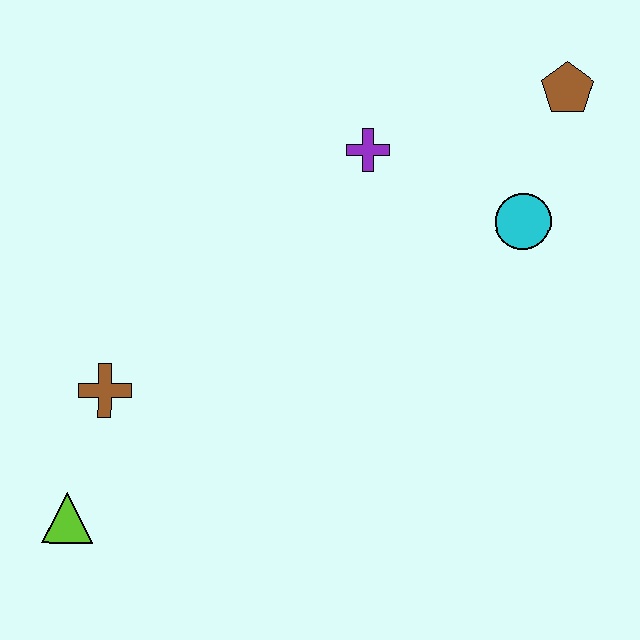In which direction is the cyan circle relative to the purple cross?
The cyan circle is to the right of the purple cross.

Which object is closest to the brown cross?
The lime triangle is closest to the brown cross.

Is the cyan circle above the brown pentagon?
No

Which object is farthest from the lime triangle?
The brown pentagon is farthest from the lime triangle.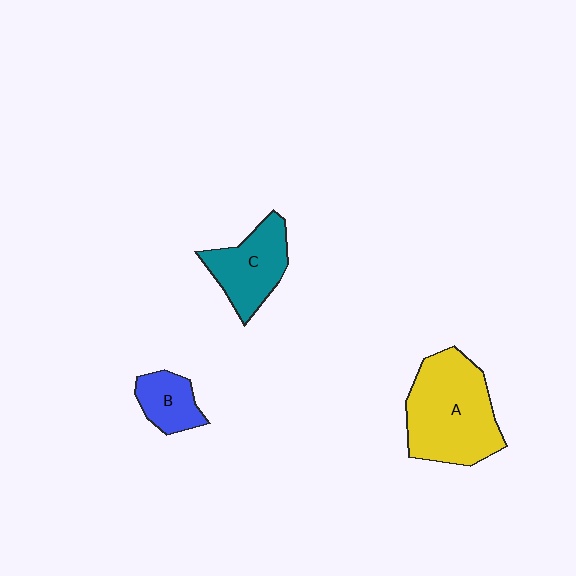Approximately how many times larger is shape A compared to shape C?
Approximately 1.7 times.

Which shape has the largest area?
Shape A (yellow).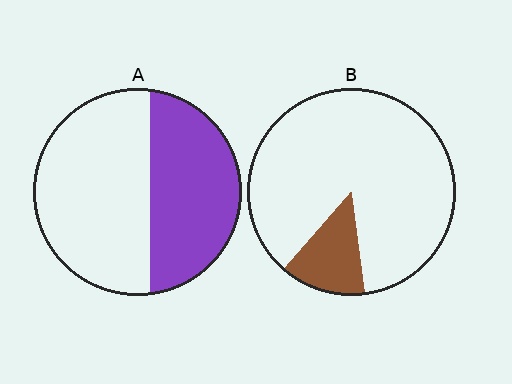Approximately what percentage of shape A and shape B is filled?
A is approximately 40% and B is approximately 15%.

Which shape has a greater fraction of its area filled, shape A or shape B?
Shape A.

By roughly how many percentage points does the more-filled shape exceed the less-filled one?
By roughly 30 percentage points (A over B).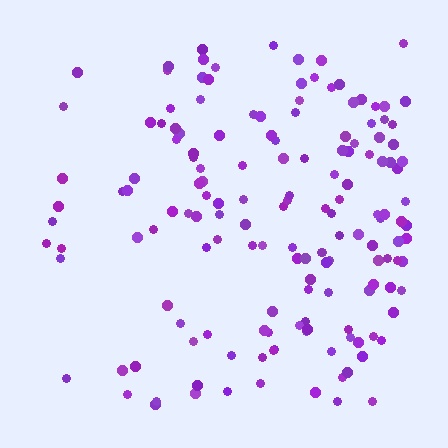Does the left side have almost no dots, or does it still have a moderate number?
Still a moderate number, just noticeably fewer than the right.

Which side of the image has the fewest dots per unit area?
The left.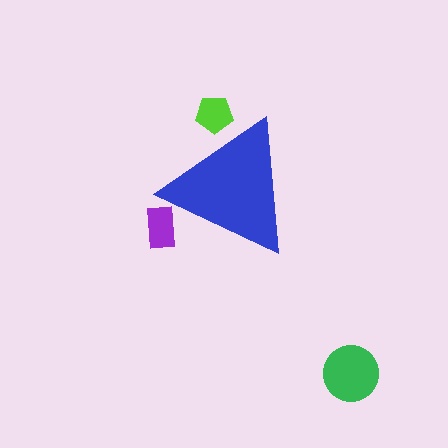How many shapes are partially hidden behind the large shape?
2 shapes are partially hidden.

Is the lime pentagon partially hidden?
Yes, the lime pentagon is partially hidden behind the blue triangle.